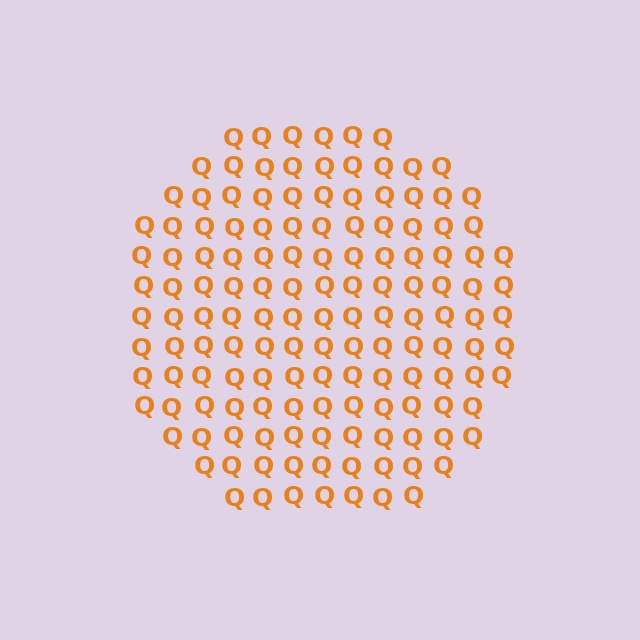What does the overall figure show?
The overall figure shows a circle.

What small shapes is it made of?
It is made of small letter Q's.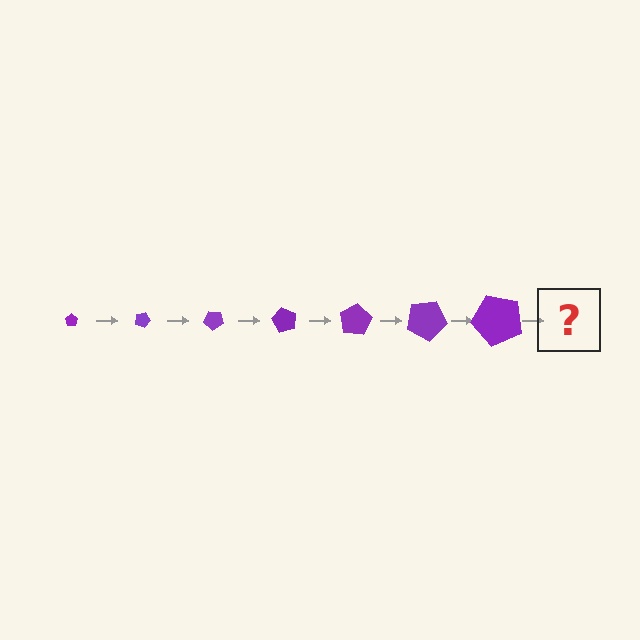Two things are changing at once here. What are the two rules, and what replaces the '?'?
The two rules are that the pentagon grows larger each step and it rotates 20 degrees each step. The '?' should be a pentagon, larger than the previous one and rotated 140 degrees from the start.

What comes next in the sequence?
The next element should be a pentagon, larger than the previous one and rotated 140 degrees from the start.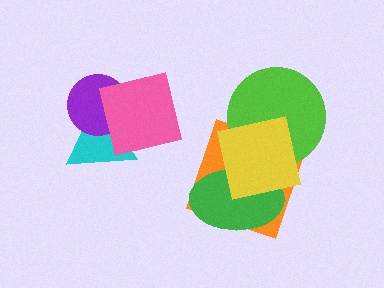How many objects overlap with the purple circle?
2 objects overlap with the purple circle.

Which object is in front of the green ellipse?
The yellow square is in front of the green ellipse.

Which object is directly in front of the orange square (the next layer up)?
The green ellipse is directly in front of the orange square.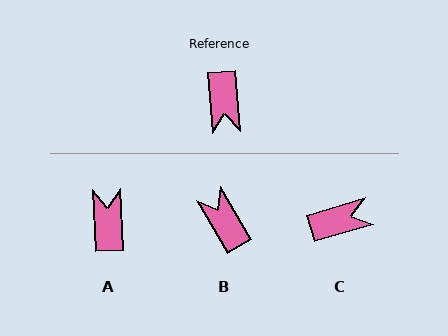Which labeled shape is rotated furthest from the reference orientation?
A, about 178 degrees away.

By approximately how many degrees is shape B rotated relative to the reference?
Approximately 153 degrees clockwise.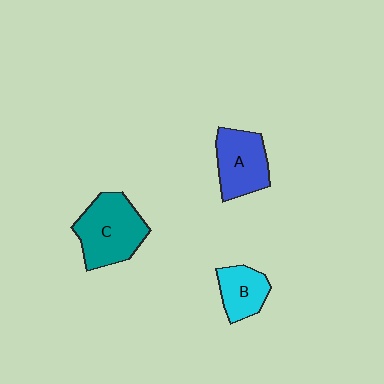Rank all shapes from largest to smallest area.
From largest to smallest: C (teal), A (blue), B (cyan).